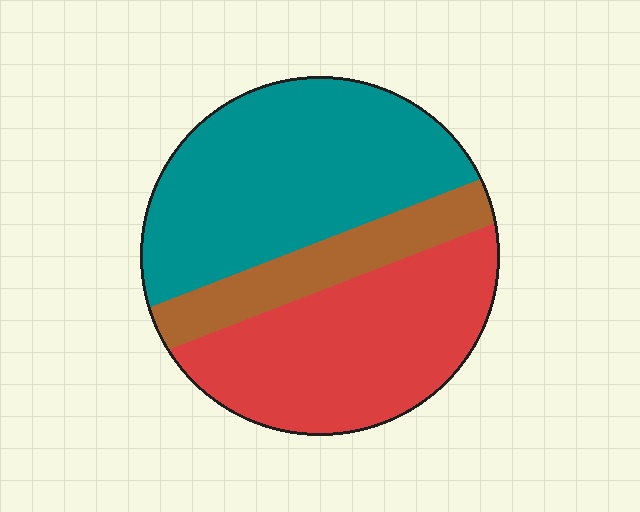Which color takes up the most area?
Teal, at roughly 45%.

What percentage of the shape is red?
Red covers around 40% of the shape.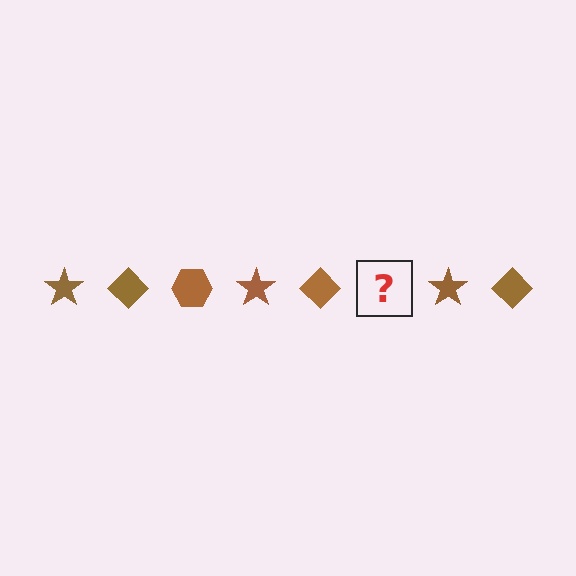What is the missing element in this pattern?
The missing element is a brown hexagon.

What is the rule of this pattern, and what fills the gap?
The rule is that the pattern cycles through star, diamond, hexagon shapes in brown. The gap should be filled with a brown hexagon.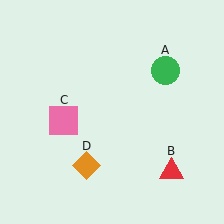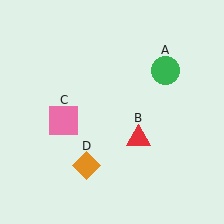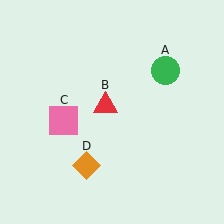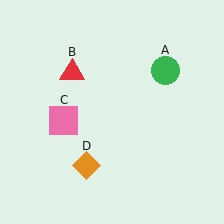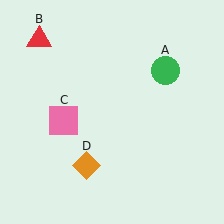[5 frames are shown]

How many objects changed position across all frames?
1 object changed position: red triangle (object B).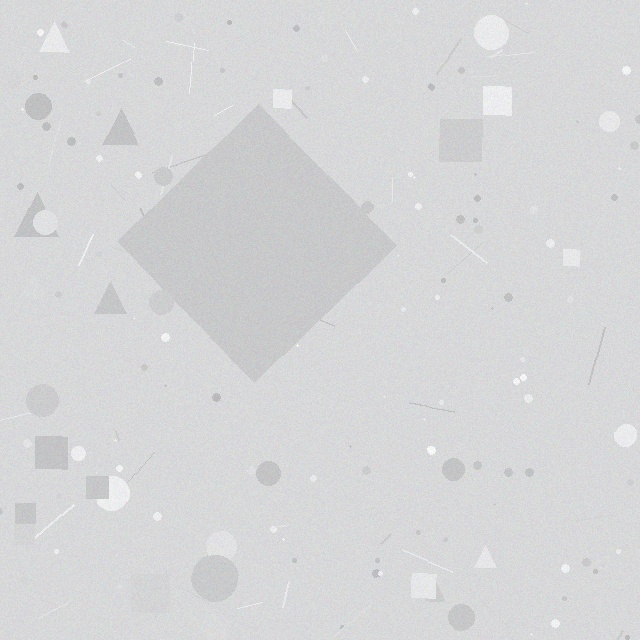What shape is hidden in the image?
A diamond is hidden in the image.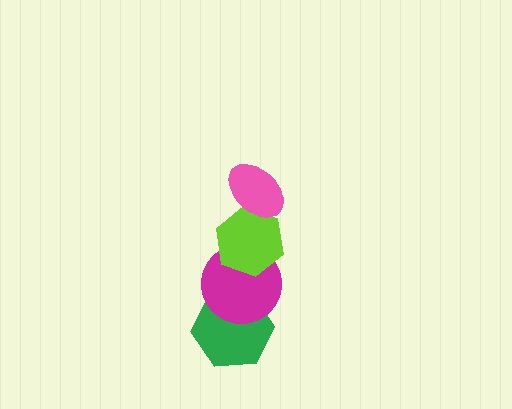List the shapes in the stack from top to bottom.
From top to bottom: the pink ellipse, the lime hexagon, the magenta circle, the green hexagon.